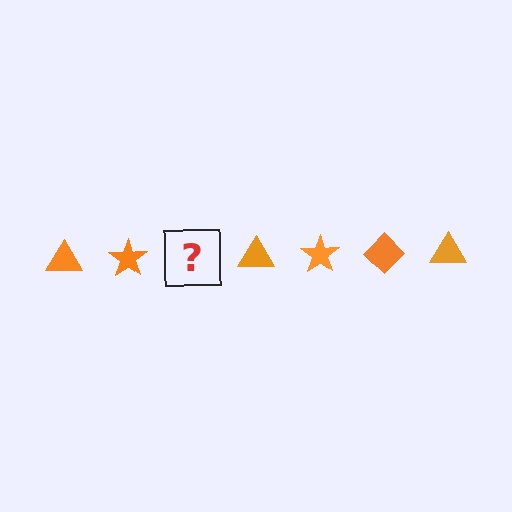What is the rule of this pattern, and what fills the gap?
The rule is that the pattern cycles through triangle, star, diamond shapes in orange. The gap should be filled with an orange diamond.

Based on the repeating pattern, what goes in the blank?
The blank should be an orange diamond.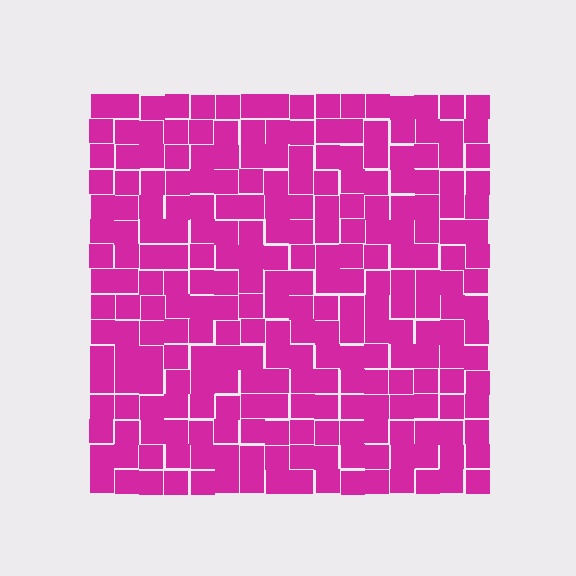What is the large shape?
The large shape is a square.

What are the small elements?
The small elements are squares.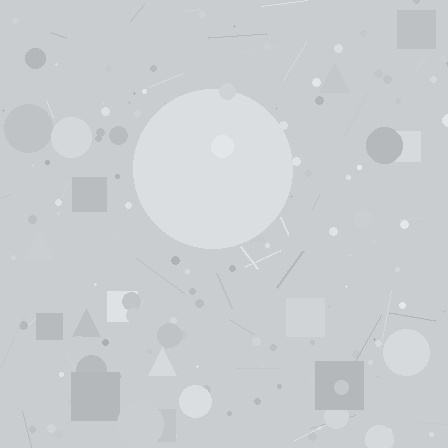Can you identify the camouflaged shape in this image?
The camouflaged shape is a circle.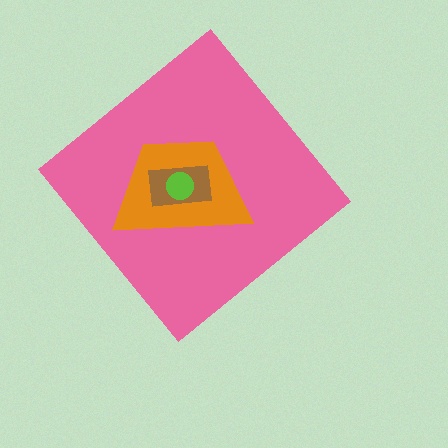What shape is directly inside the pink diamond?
The orange trapezoid.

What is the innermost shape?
The lime circle.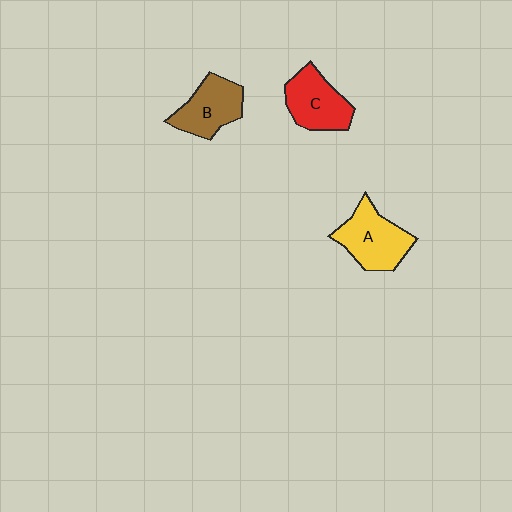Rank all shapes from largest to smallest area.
From largest to smallest: A (yellow), C (red), B (brown).